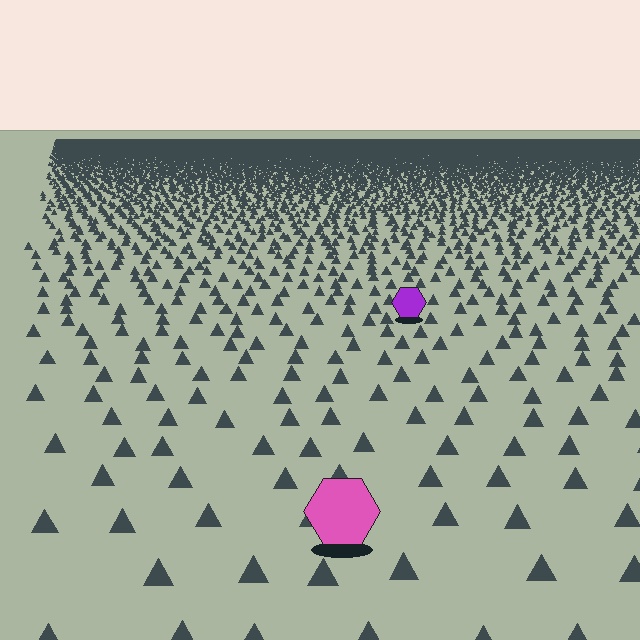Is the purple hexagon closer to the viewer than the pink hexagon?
No. The pink hexagon is closer — you can tell from the texture gradient: the ground texture is coarser near it.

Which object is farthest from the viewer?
The purple hexagon is farthest from the viewer. It appears smaller and the ground texture around it is denser.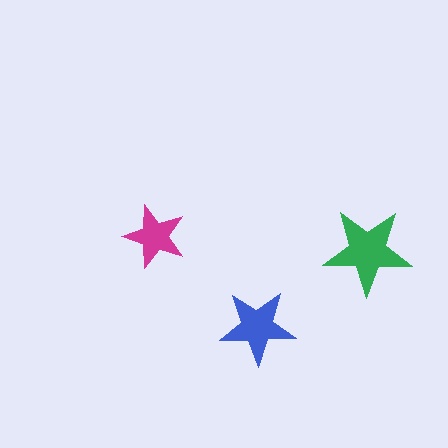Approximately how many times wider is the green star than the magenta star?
About 1.5 times wider.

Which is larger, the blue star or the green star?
The green one.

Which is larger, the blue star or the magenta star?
The blue one.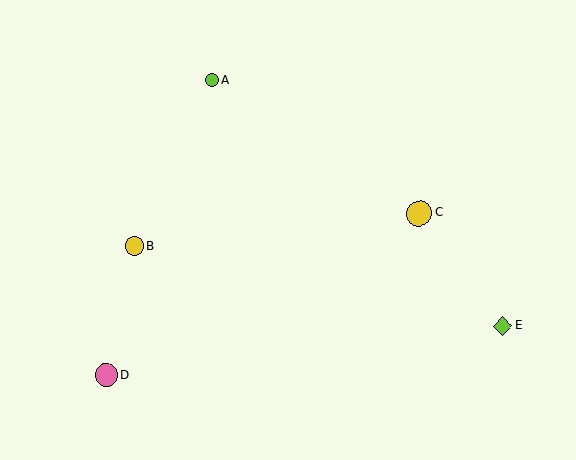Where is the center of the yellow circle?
The center of the yellow circle is at (419, 213).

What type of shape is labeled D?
Shape D is a pink circle.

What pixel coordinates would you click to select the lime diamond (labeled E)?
Click at (503, 326) to select the lime diamond E.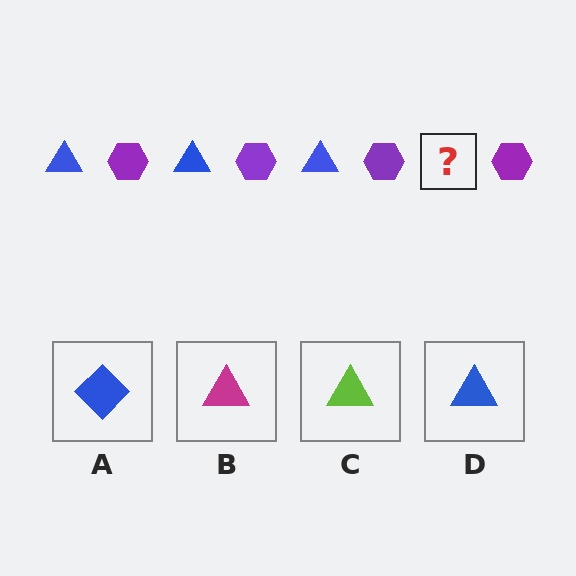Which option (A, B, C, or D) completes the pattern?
D.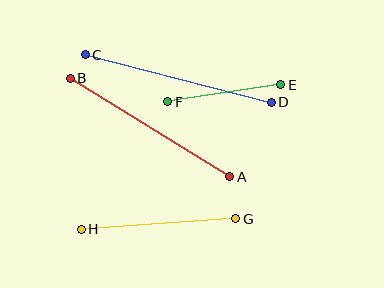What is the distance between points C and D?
The distance is approximately 192 pixels.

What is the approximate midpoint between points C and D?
The midpoint is at approximately (178, 78) pixels.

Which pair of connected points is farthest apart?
Points C and D are farthest apart.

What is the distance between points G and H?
The distance is approximately 155 pixels.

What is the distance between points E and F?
The distance is approximately 114 pixels.